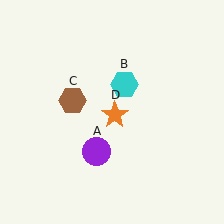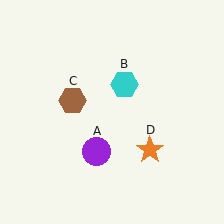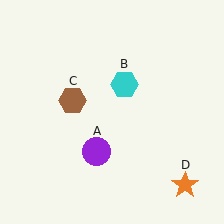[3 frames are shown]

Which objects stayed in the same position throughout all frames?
Purple circle (object A) and cyan hexagon (object B) and brown hexagon (object C) remained stationary.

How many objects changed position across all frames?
1 object changed position: orange star (object D).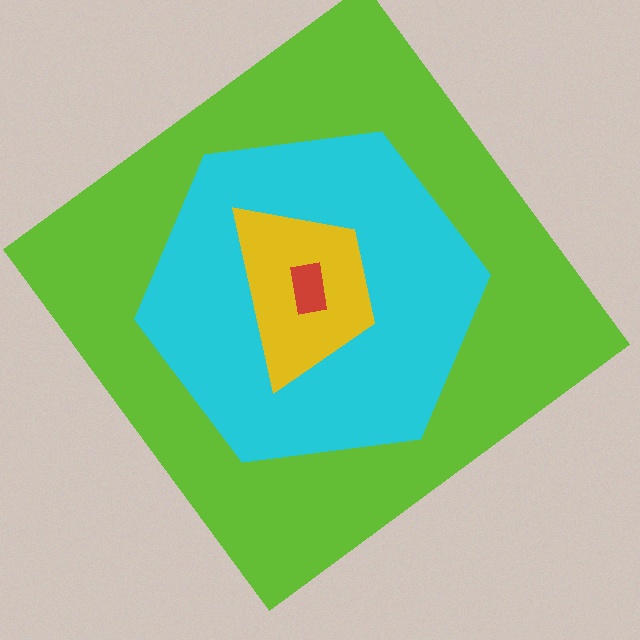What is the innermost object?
The red rectangle.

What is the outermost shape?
The lime diamond.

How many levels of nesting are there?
4.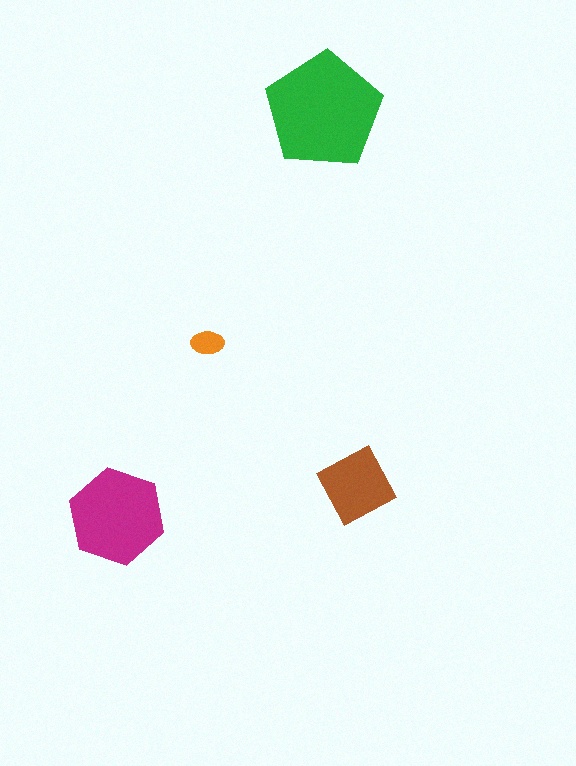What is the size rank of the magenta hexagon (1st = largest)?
2nd.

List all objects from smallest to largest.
The orange ellipse, the brown square, the magenta hexagon, the green pentagon.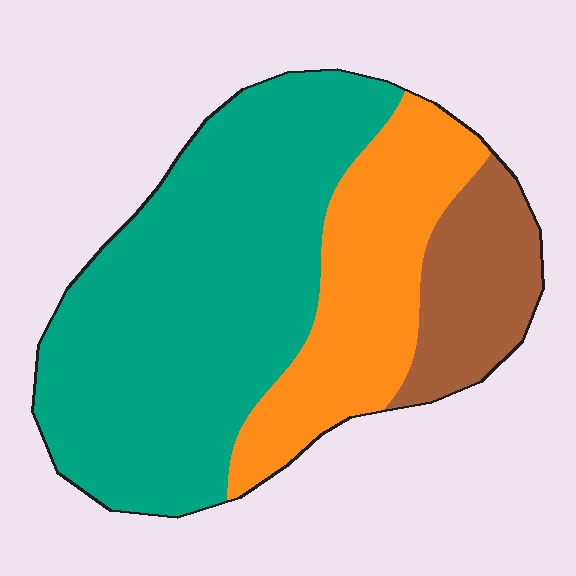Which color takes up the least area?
Brown, at roughly 15%.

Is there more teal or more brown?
Teal.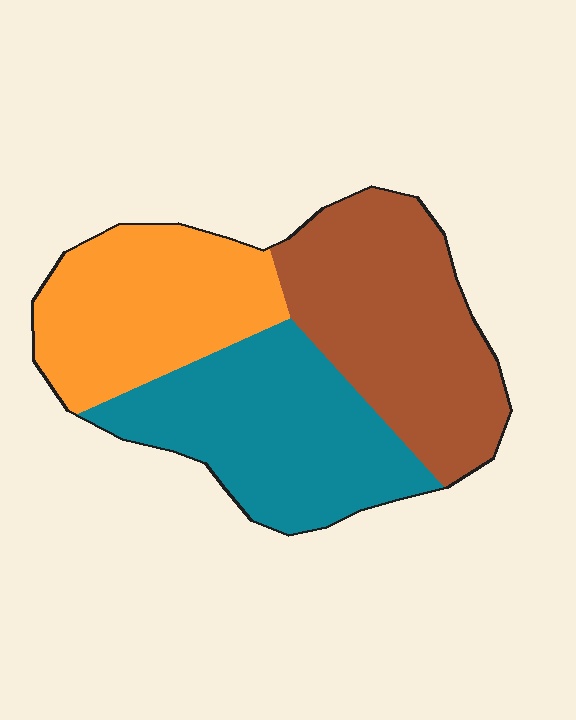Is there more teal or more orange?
Teal.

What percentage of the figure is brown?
Brown takes up between a quarter and a half of the figure.